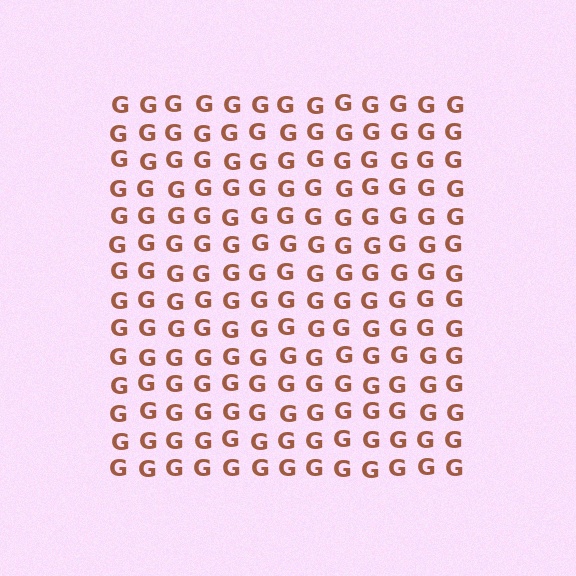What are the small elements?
The small elements are letter G's.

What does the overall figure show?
The overall figure shows a square.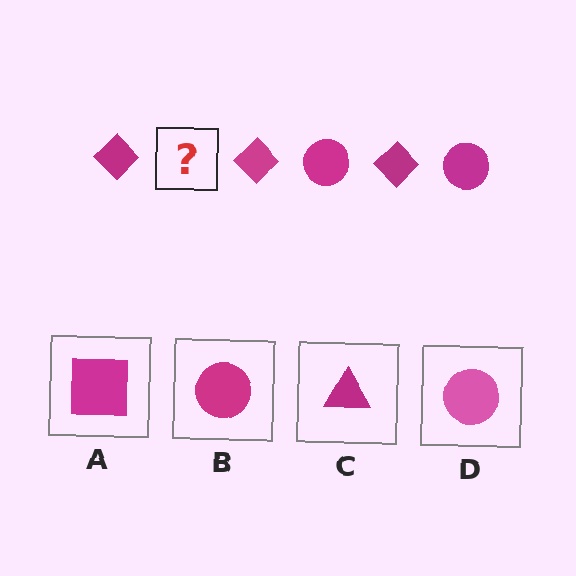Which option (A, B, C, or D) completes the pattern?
B.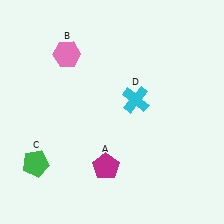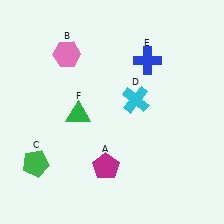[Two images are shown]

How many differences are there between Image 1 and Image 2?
There are 2 differences between the two images.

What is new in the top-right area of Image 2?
A blue cross (E) was added in the top-right area of Image 2.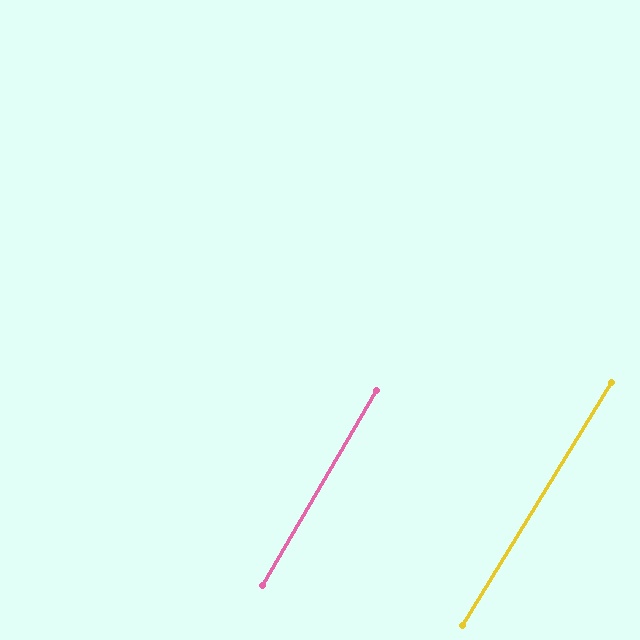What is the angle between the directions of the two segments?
Approximately 1 degree.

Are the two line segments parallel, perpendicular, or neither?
Parallel — their directions differ by only 1.4°.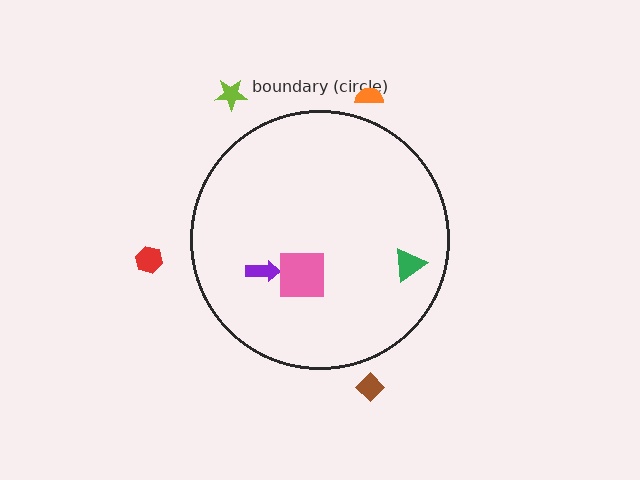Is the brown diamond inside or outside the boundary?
Outside.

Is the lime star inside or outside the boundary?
Outside.